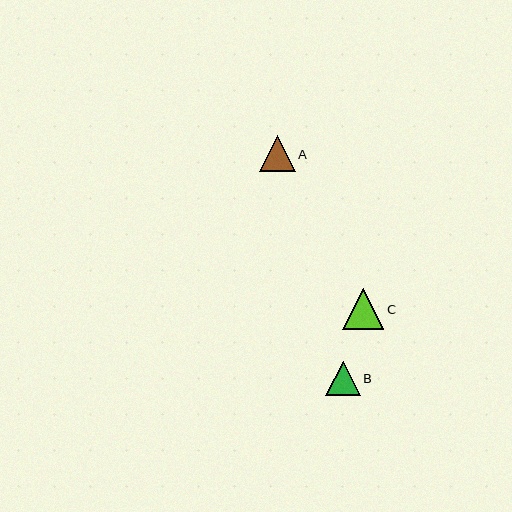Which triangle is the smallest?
Triangle B is the smallest with a size of approximately 34 pixels.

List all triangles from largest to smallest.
From largest to smallest: C, A, B.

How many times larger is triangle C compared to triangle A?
Triangle C is approximately 1.1 times the size of triangle A.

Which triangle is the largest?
Triangle C is the largest with a size of approximately 41 pixels.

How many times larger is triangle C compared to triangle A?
Triangle C is approximately 1.1 times the size of triangle A.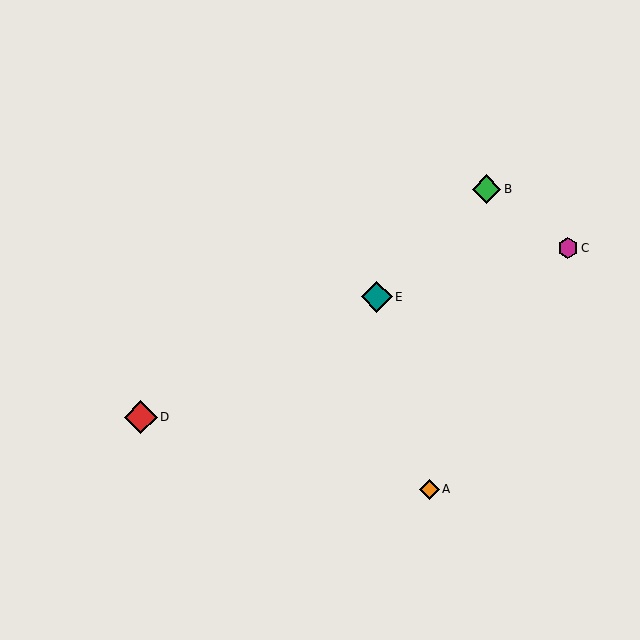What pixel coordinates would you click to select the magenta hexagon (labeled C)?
Click at (568, 248) to select the magenta hexagon C.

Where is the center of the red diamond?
The center of the red diamond is at (141, 417).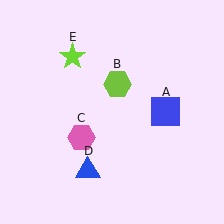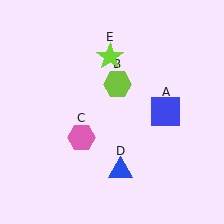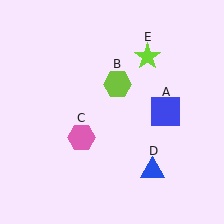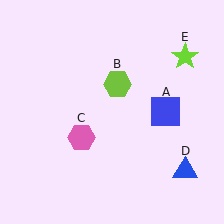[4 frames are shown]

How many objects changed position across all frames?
2 objects changed position: blue triangle (object D), lime star (object E).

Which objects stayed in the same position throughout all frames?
Blue square (object A) and lime hexagon (object B) and pink hexagon (object C) remained stationary.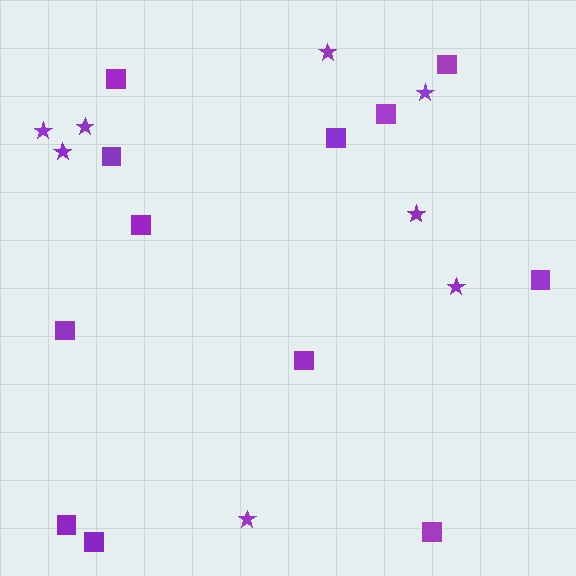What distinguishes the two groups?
There are 2 groups: one group of squares (12) and one group of stars (8).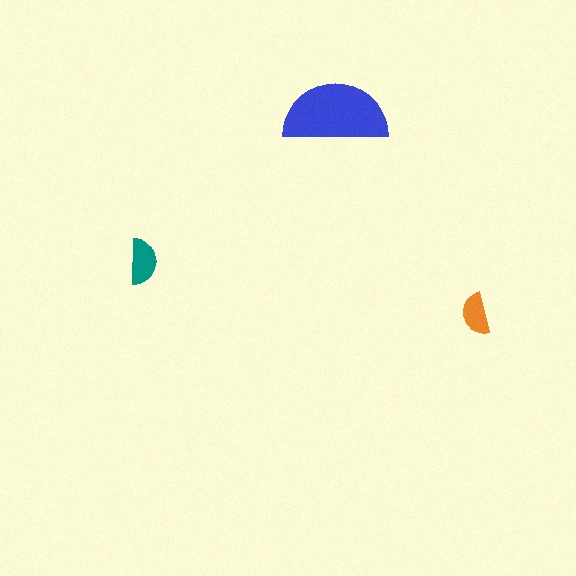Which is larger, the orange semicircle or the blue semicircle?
The blue one.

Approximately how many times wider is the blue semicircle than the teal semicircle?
About 2.5 times wider.